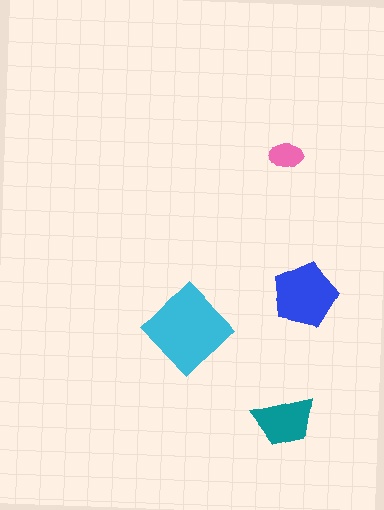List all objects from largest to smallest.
The cyan diamond, the blue pentagon, the teal trapezoid, the pink ellipse.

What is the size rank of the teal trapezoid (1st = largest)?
3rd.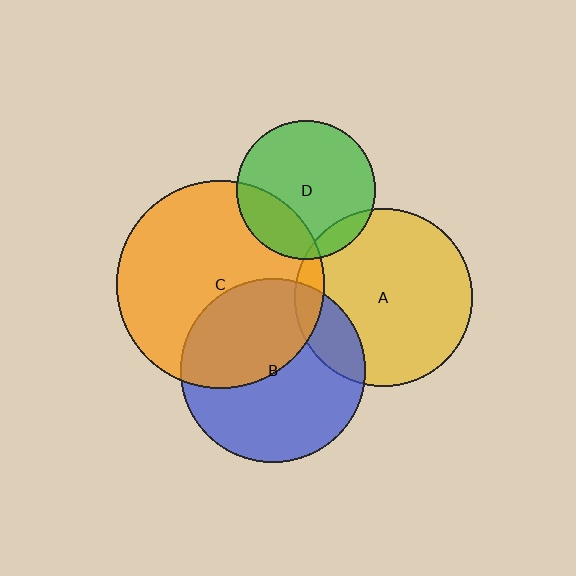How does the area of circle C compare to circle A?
Approximately 1.4 times.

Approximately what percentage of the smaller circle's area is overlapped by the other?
Approximately 40%.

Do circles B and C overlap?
Yes.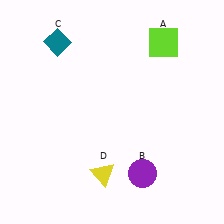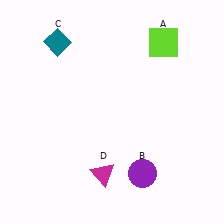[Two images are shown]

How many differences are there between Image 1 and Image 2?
There is 1 difference between the two images.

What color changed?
The triangle (D) changed from yellow in Image 1 to magenta in Image 2.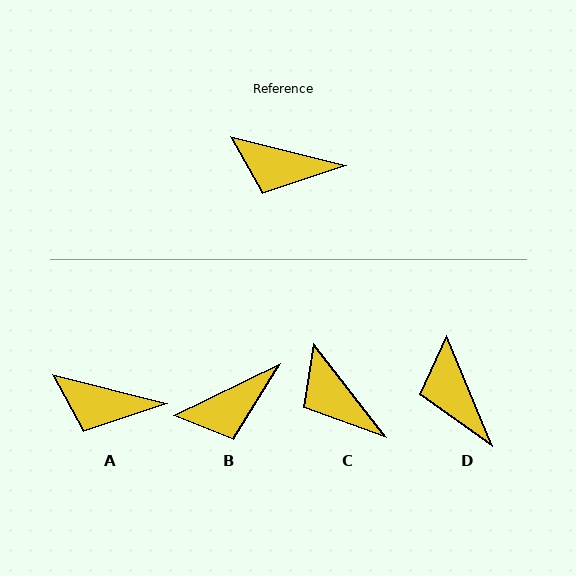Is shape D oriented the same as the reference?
No, it is off by about 54 degrees.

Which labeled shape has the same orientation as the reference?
A.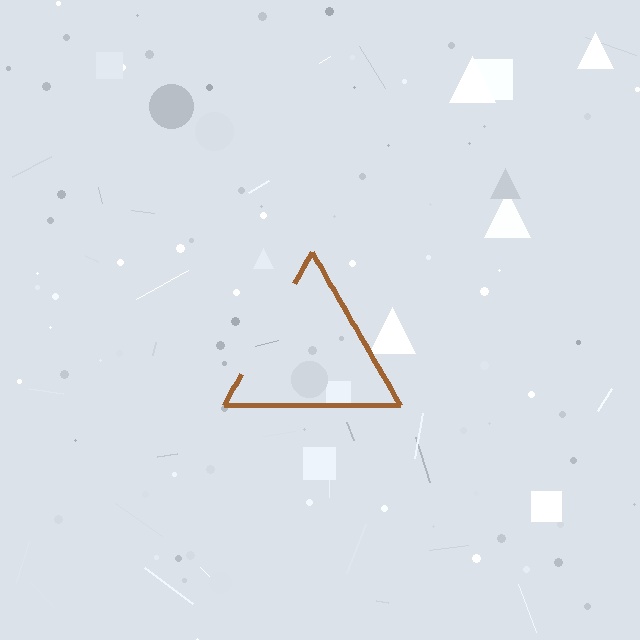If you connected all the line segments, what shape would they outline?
They would outline a triangle.